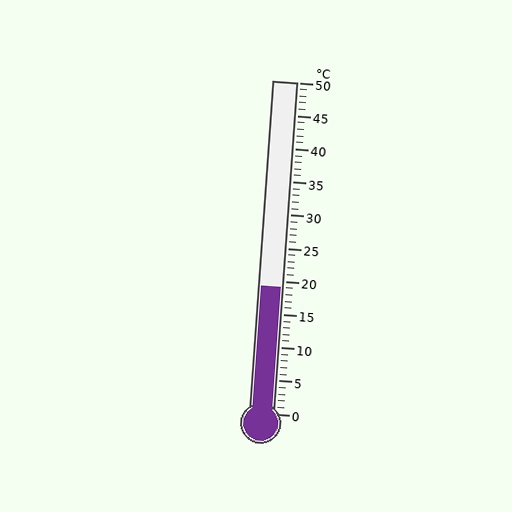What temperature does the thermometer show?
The thermometer shows approximately 19°C.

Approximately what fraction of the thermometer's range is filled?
The thermometer is filled to approximately 40% of its range.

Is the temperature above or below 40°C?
The temperature is below 40°C.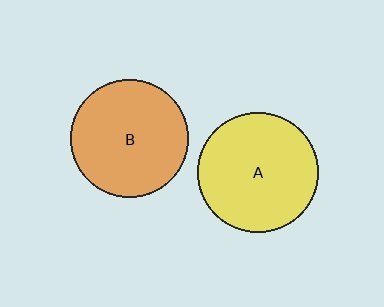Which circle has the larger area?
Circle A (yellow).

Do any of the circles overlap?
No, none of the circles overlap.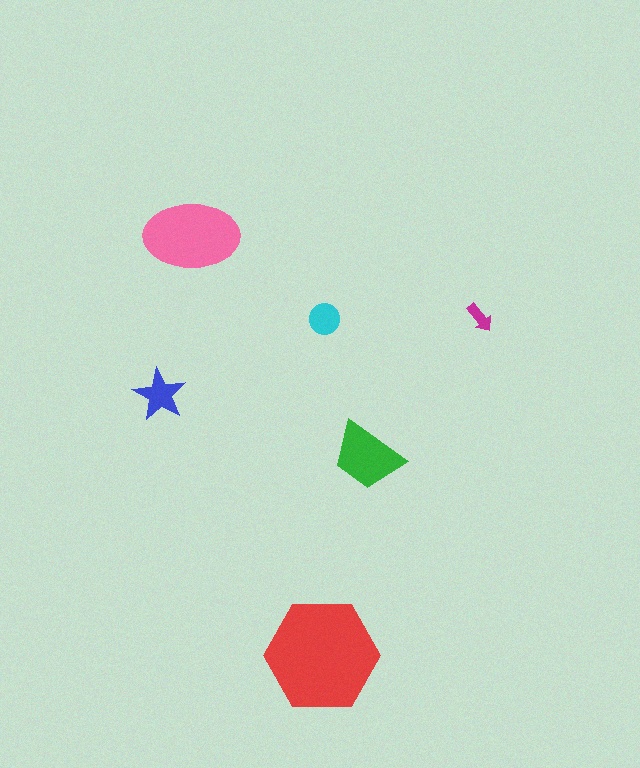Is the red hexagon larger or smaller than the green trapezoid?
Larger.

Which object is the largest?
The red hexagon.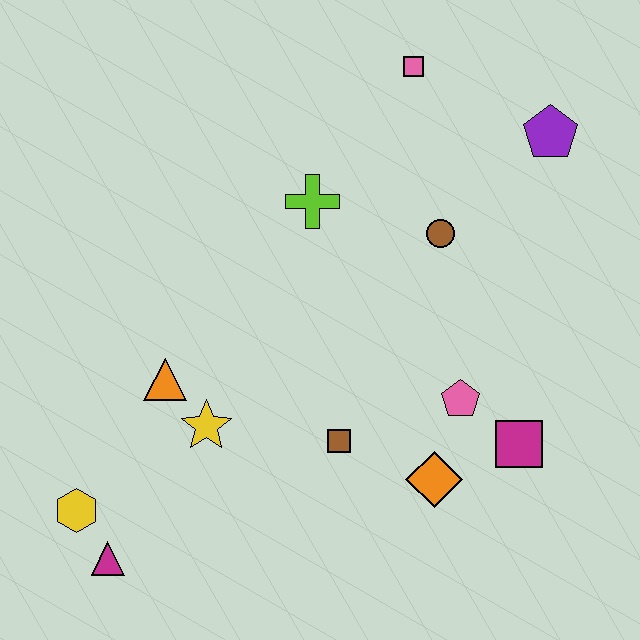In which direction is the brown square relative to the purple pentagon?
The brown square is below the purple pentagon.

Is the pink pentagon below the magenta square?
No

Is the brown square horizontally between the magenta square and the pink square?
No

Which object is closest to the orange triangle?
The yellow star is closest to the orange triangle.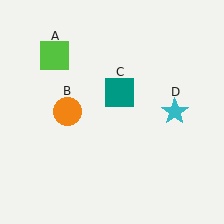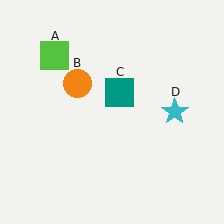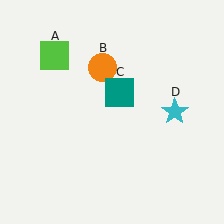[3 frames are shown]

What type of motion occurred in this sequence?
The orange circle (object B) rotated clockwise around the center of the scene.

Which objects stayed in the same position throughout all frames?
Lime square (object A) and teal square (object C) and cyan star (object D) remained stationary.